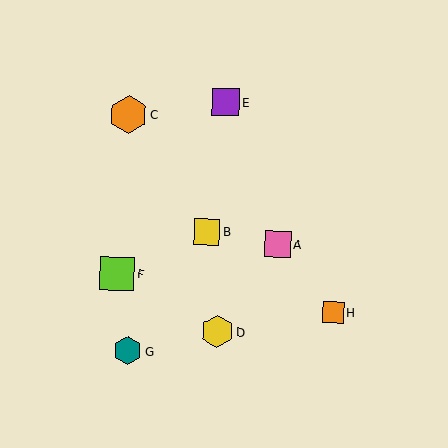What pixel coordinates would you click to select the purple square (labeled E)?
Click at (225, 102) to select the purple square E.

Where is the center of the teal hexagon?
The center of the teal hexagon is at (128, 351).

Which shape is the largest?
The orange hexagon (labeled C) is the largest.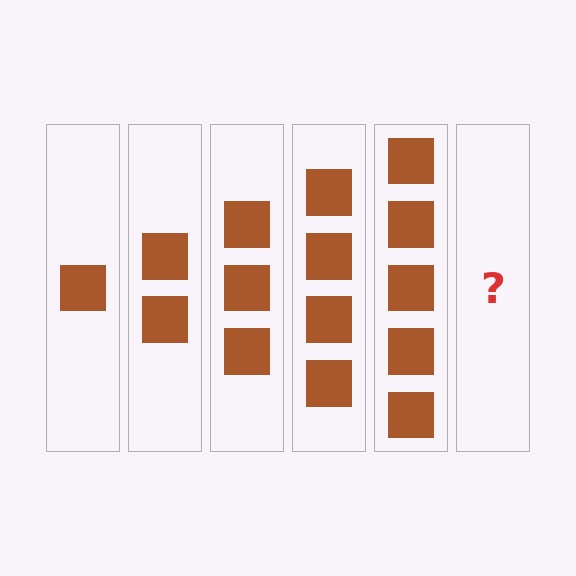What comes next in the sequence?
The next element should be 6 squares.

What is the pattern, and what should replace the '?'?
The pattern is that each step adds one more square. The '?' should be 6 squares.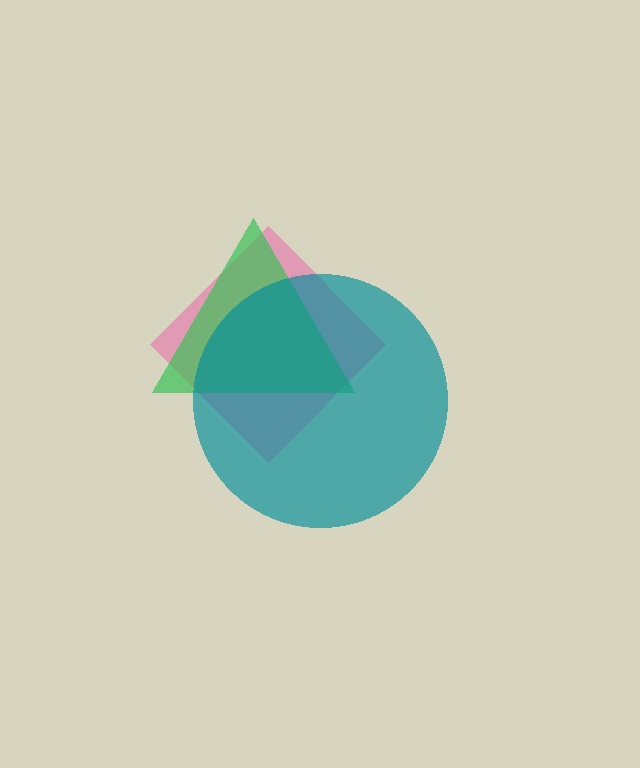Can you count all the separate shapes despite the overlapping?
Yes, there are 3 separate shapes.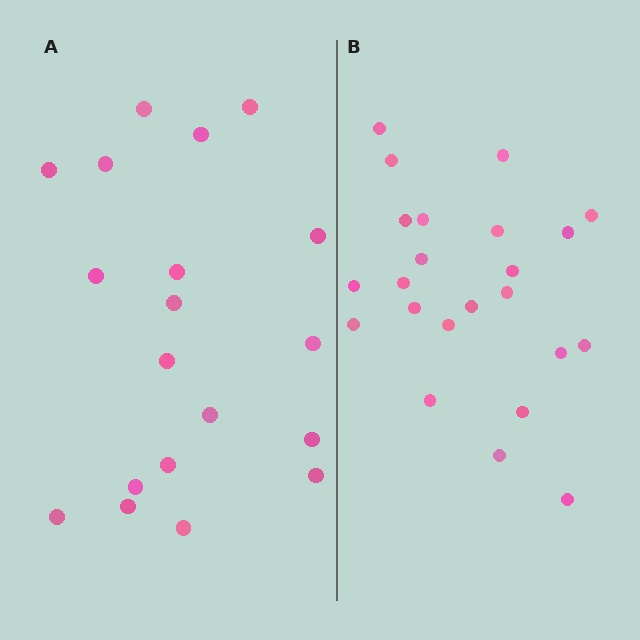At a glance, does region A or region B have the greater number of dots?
Region B (the right region) has more dots.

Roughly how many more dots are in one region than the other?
Region B has about 4 more dots than region A.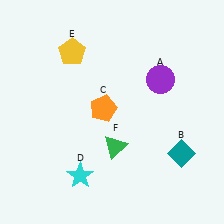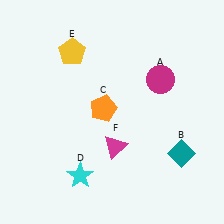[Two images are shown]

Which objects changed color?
A changed from purple to magenta. F changed from green to magenta.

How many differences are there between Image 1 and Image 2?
There are 2 differences between the two images.